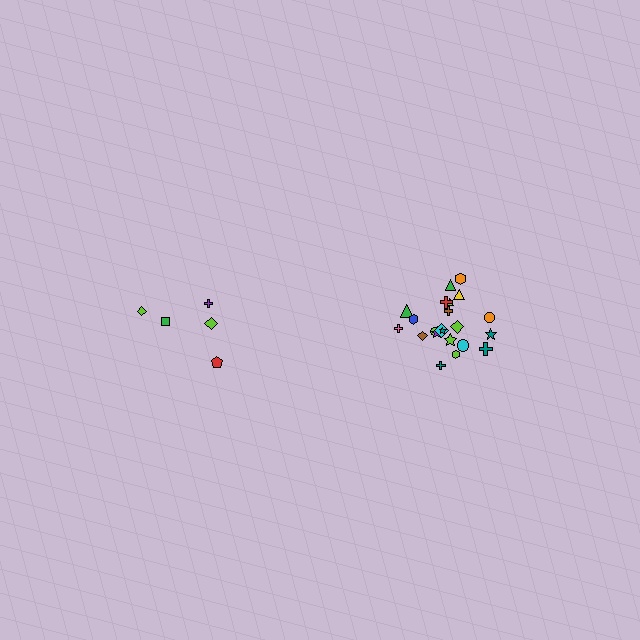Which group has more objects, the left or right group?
The right group.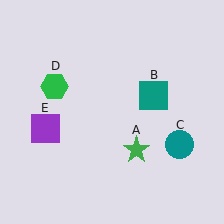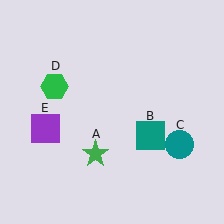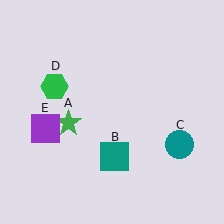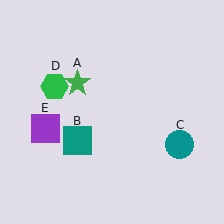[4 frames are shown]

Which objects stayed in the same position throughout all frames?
Teal circle (object C) and green hexagon (object D) and purple square (object E) remained stationary.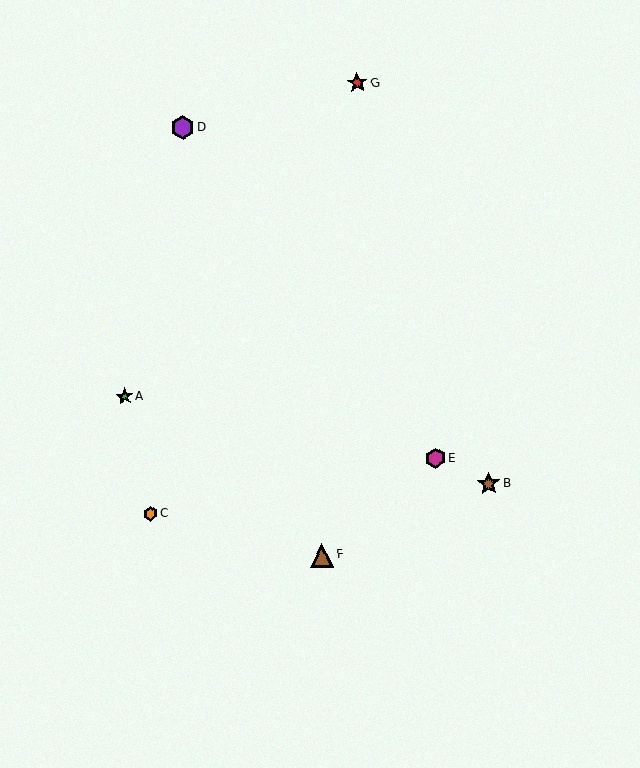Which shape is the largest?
The purple hexagon (labeled D) is the largest.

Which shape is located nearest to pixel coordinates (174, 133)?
The purple hexagon (labeled D) at (183, 128) is nearest to that location.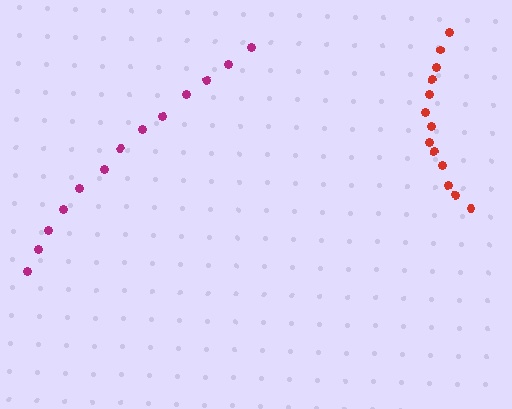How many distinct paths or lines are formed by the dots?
There are 2 distinct paths.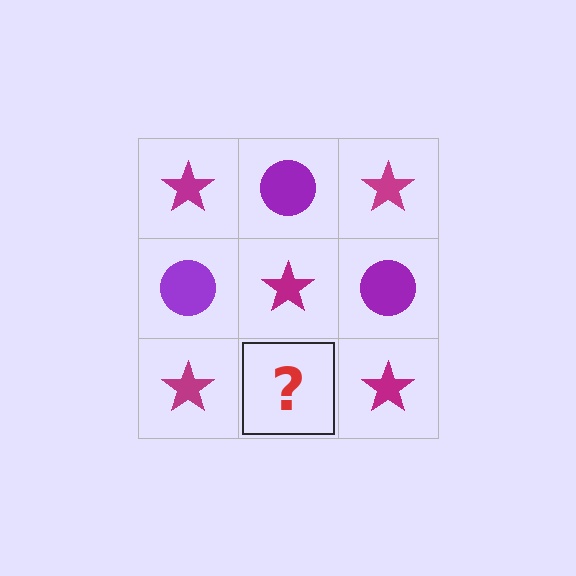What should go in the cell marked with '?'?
The missing cell should contain a purple circle.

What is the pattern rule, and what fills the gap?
The rule is that it alternates magenta star and purple circle in a checkerboard pattern. The gap should be filled with a purple circle.